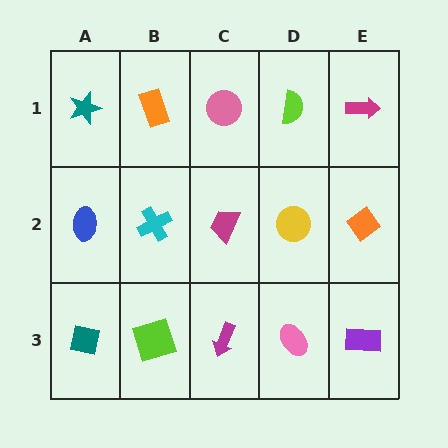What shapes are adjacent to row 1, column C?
A magenta trapezoid (row 2, column C), an orange rectangle (row 1, column B), a lime semicircle (row 1, column D).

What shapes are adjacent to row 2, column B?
An orange rectangle (row 1, column B), a lime square (row 3, column B), a blue ellipse (row 2, column A), a magenta trapezoid (row 2, column C).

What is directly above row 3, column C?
A magenta trapezoid.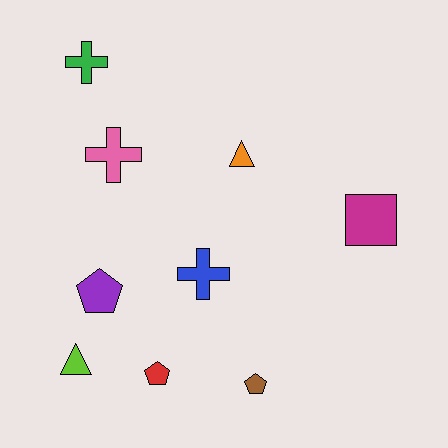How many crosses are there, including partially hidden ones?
There are 3 crosses.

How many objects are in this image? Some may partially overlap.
There are 9 objects.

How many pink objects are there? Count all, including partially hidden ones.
There is 1 pink object.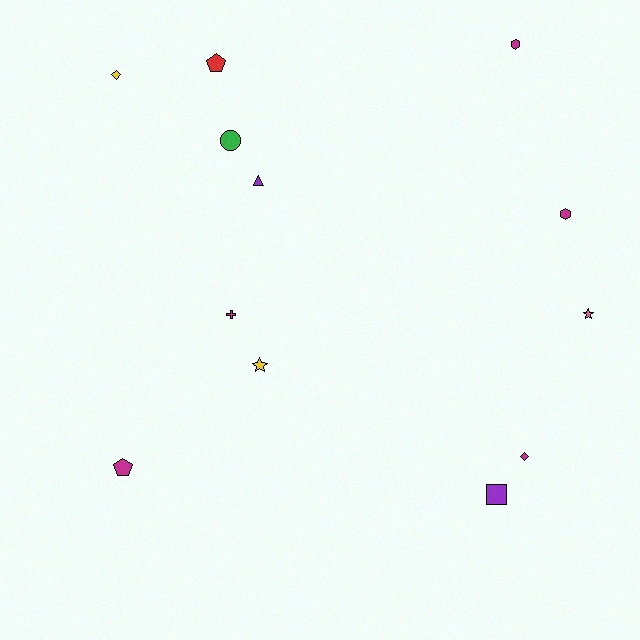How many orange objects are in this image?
There are no orange objects.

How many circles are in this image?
There is 1 circle.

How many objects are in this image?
There are 12 objects.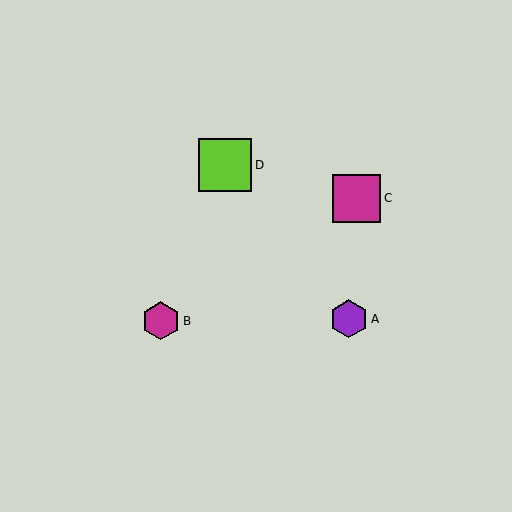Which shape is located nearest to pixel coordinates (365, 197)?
The magenta square (labeled C) at (357, 198) is nearest to that location.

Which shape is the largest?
The lime square (labeled D) is the largest.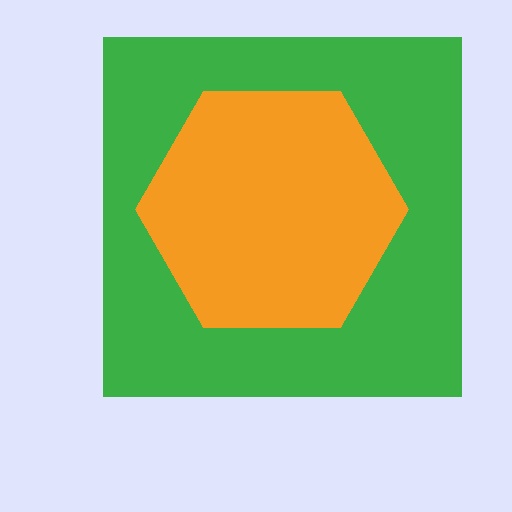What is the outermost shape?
The green square.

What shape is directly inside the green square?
The orange hexagon.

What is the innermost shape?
The orange hexagon.